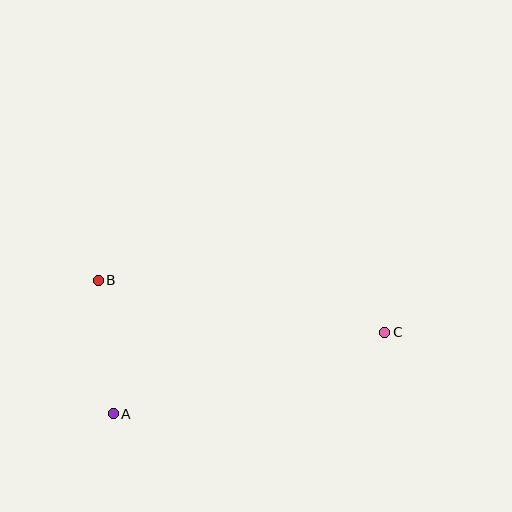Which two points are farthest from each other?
Points B and C are farthest from each other.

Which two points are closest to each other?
Points A and B are closest to each other.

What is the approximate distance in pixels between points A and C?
The distance between A and C is approximately 284 pixels.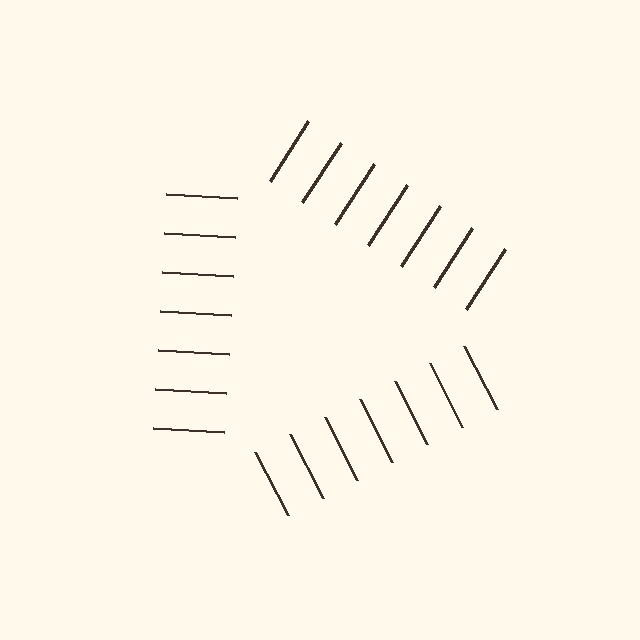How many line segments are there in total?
21 — 7 along each of the 3 edges.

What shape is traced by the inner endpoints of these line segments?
An illusory triangle — the line segments terminate on its edges but no continuous stroke is drawn.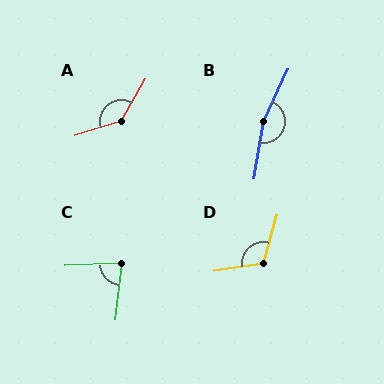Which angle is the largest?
B, at approximately 165 degrees.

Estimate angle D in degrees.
Approximately 114 degrees.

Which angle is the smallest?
C, at approximately 80 degrees.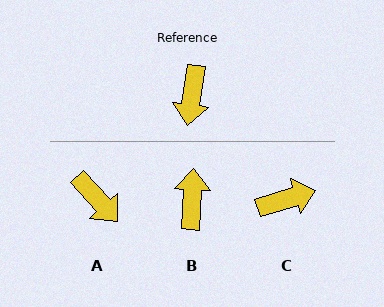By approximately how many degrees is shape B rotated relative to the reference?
Approximately 175 degrees clockwise.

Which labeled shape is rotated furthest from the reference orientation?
B, about 175 degrees away.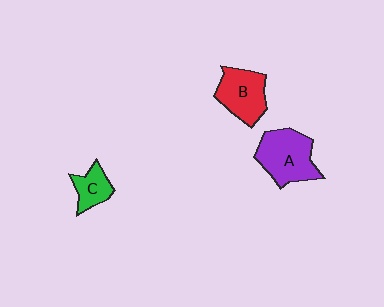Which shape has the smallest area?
Shape C (green).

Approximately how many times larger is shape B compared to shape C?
Approximately 1.7 times.